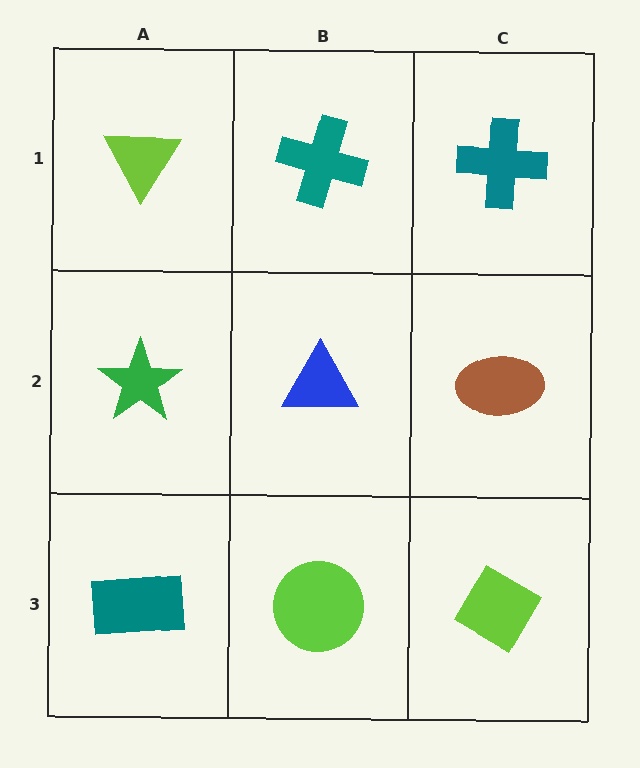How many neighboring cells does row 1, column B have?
3.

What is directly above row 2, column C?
A teal cross.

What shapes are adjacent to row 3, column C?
A brown ellipse (row 2, column C), a lime circle (row 3, column B).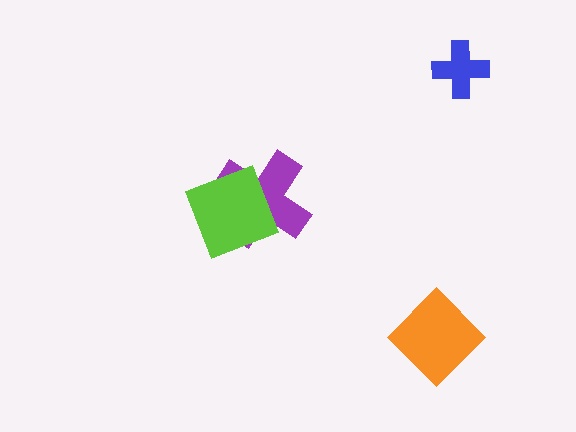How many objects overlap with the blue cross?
0 objects overlap with the blue cross.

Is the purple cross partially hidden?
Yes, it is partially covered by another shape.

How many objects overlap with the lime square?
1 object overlaps with the lime square.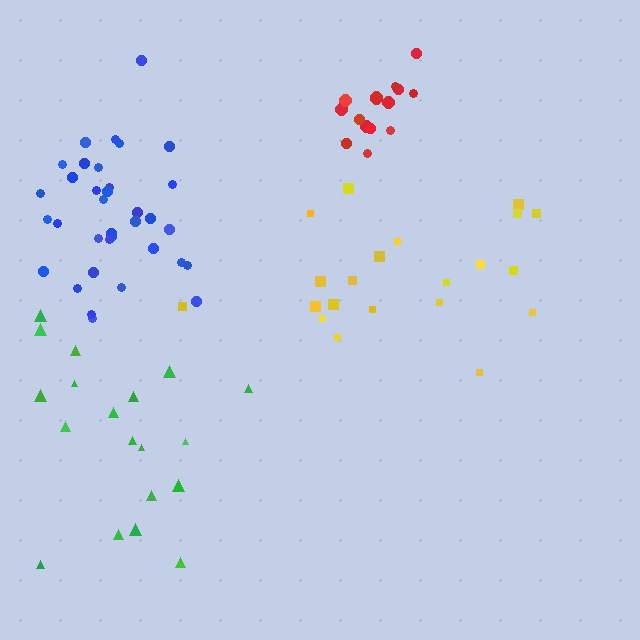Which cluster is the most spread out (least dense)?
Green.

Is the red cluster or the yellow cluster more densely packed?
Red.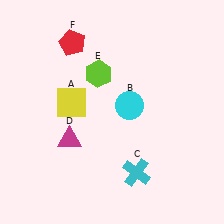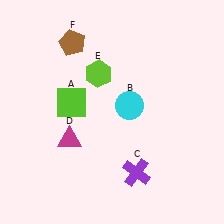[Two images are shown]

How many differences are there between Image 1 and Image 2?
There are 3 differences between the two images.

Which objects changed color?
A changed from yellow to lime. C changed from cyan to purple. F changed from red to brown.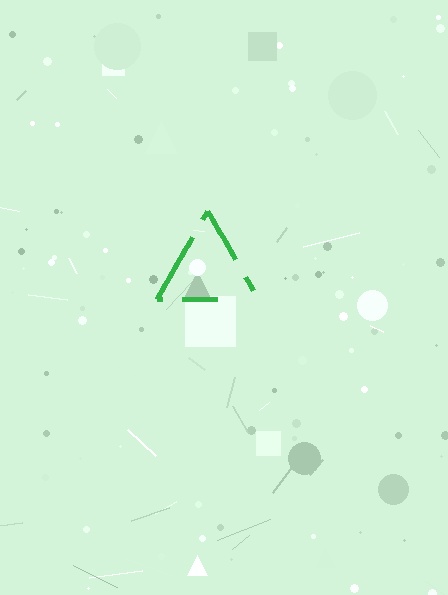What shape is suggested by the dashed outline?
The dashed outline suggests a triangle.